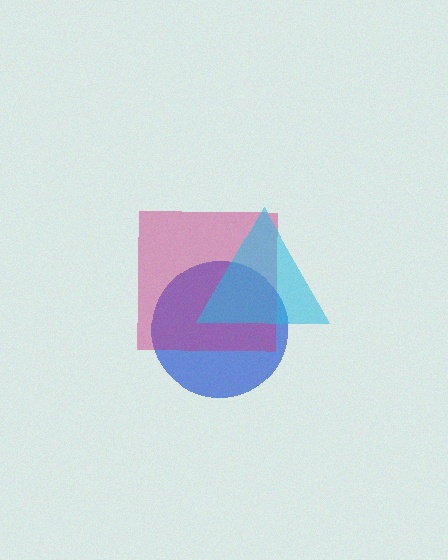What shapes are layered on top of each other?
The layered shapes are: a blue circle, a magenta square, a cyan triangle.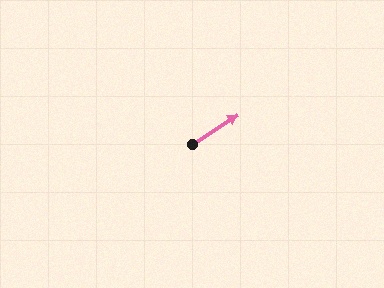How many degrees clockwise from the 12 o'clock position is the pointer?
Approximately 58 degrees.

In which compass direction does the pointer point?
Northeast.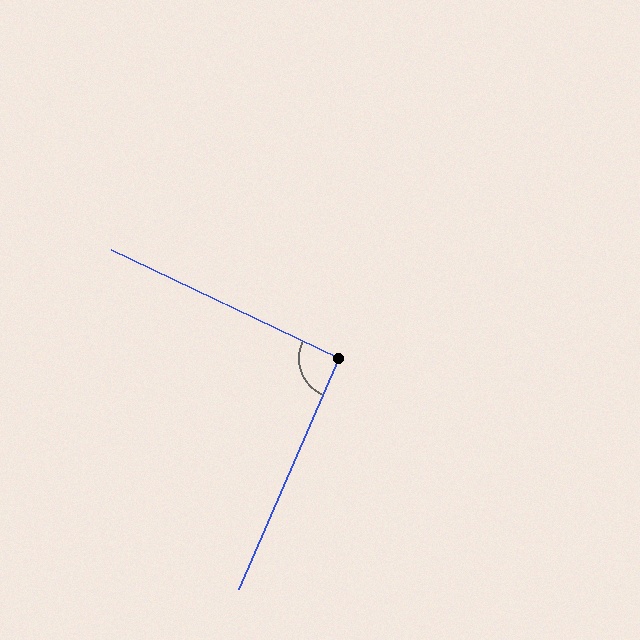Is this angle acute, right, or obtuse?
It is approximately a right angle.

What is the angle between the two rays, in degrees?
Approximately 92 degrees.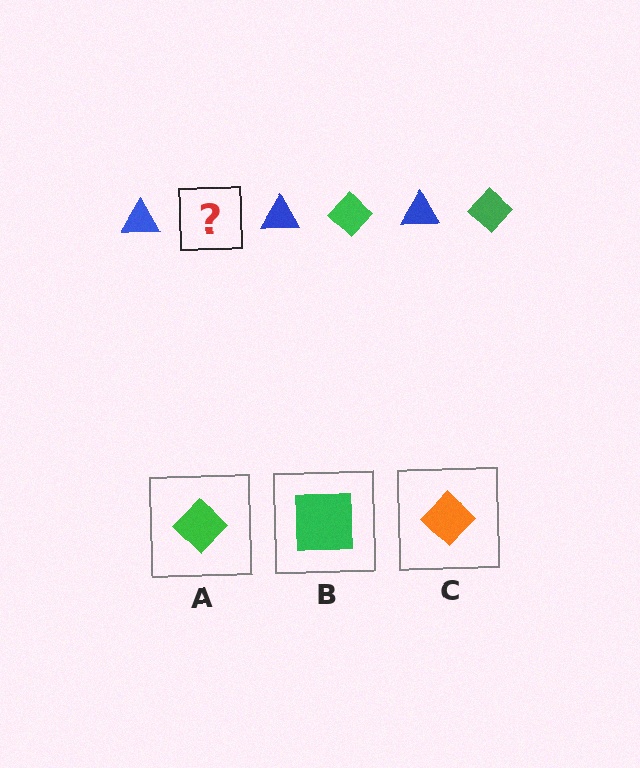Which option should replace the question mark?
Option A.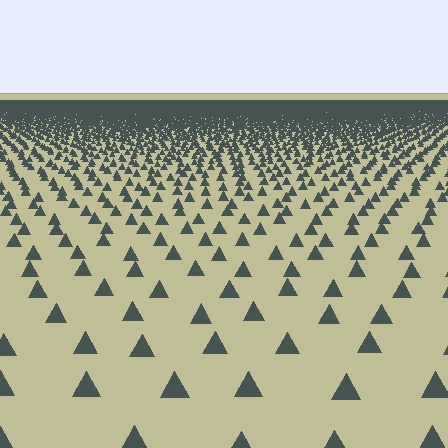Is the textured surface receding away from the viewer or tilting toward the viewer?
The surface is receding away from the viewer. Texture elements get smaller and denser toward the top.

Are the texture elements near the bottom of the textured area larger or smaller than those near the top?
Larger. Near the bottom, elements are closer to the viewer and appear at a bigger on-screen size.